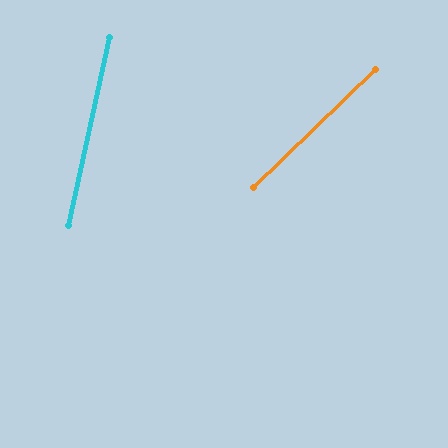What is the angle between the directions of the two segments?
Approximately 34 degrees.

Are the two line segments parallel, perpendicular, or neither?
Neither parallel nor perpendicular — they differ by about 34°.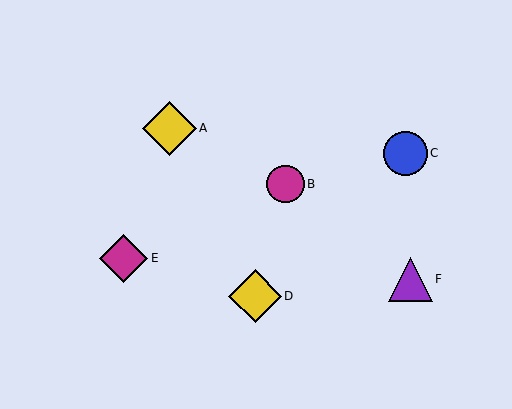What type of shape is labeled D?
Shape D is a yellow diamond.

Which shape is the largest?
The yellow diamond (labeled A) is the largest.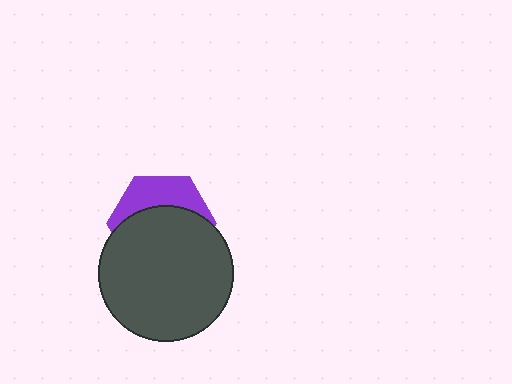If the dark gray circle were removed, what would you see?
You would see the complete purple hexagon.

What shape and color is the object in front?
The object in front is a dark gray circle.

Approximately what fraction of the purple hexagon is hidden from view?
Roughly 64% of the purple hexagon is hidden behind the dark gray circle.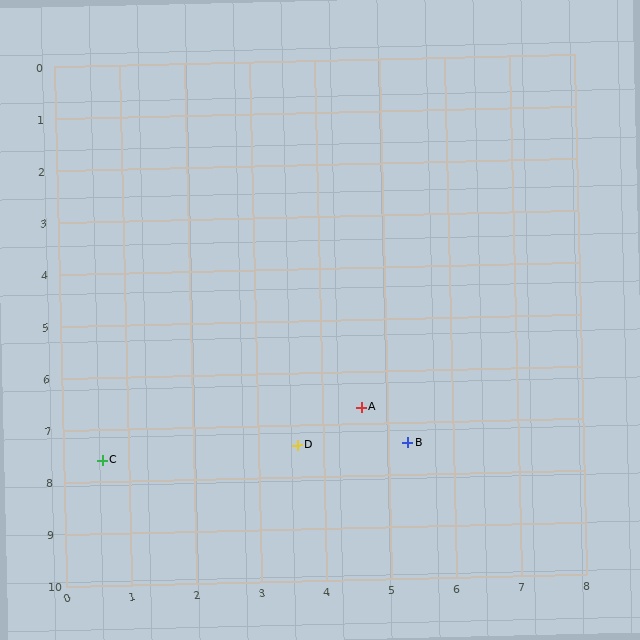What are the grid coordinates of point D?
Point D is at approximately (3.6, 7.4).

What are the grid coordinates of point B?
Point B is at approximately (5.3, 7.4).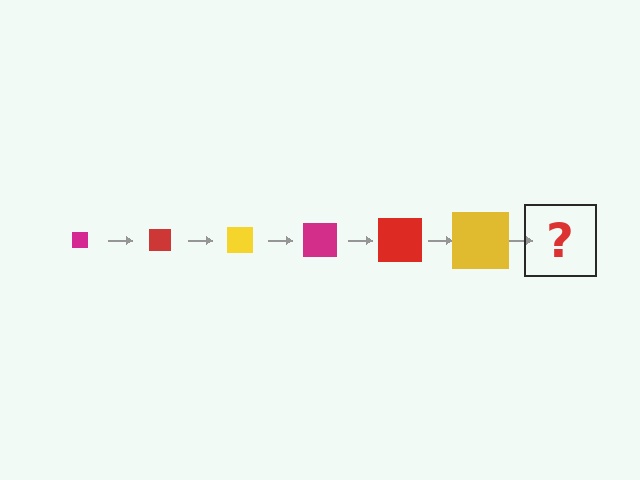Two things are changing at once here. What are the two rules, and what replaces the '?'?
The two rules are that the square grows larger each step and the color cycles through magenta, red, and yellow. The '?' should be a magenta square, larger than the previous one.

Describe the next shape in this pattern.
It should be a magenta square, larger than the previous one.